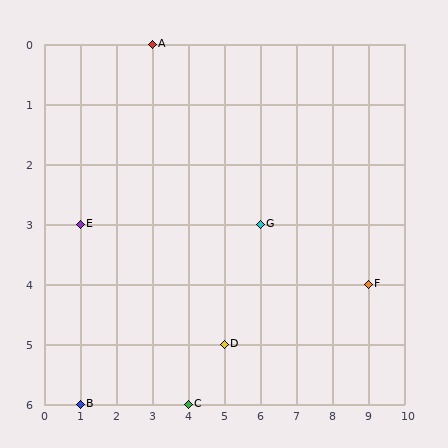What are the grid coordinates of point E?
Point E is at grid coordinates (1, 3).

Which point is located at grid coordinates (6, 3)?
Point G is at (6, 3).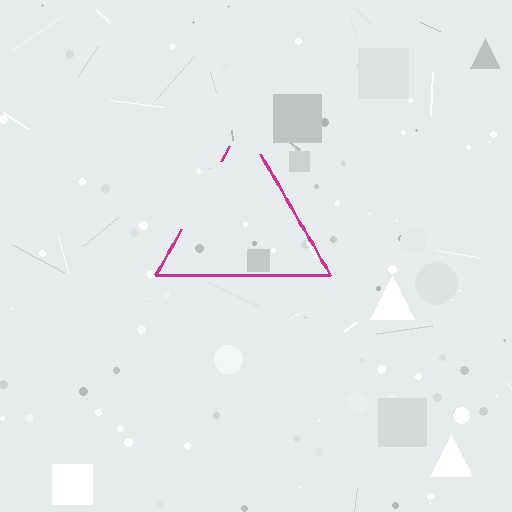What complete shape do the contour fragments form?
The contour fragments form a triangle.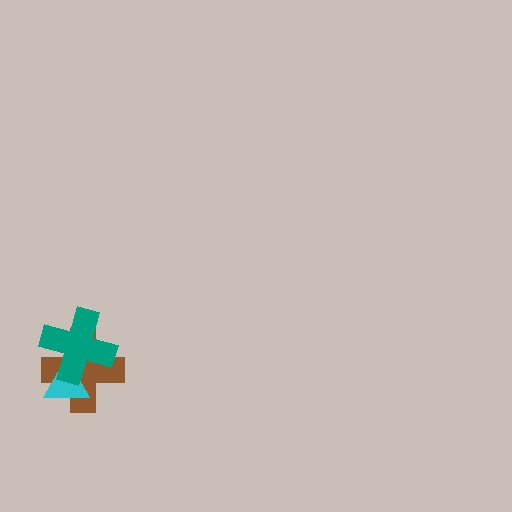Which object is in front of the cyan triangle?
The teal cross is in front of the cyan triangle.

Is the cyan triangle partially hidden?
Yes, it is partially covered by another shape.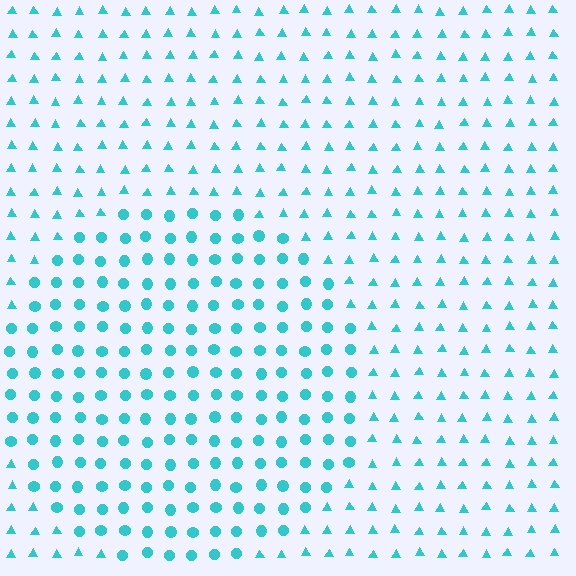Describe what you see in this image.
The image is filled with small cyan elements arranged in a uniform grid. A circle-shaped region contains circles, while the surrounding area contains triangles. The boundary is defined purely by the change in element shape.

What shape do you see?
I see a circle.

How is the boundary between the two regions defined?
The boundary is defined by a change in element shape: circles inside vs. triangles outside. All elements share the same color and spacing.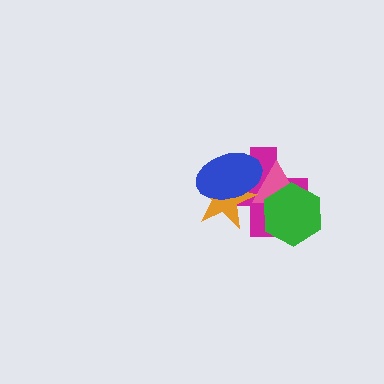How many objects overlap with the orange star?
3 objects overlap with the orange star.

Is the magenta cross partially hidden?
Yes, it is partially covered by another shape.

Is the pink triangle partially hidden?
Yes, it is partially covered by another shape.